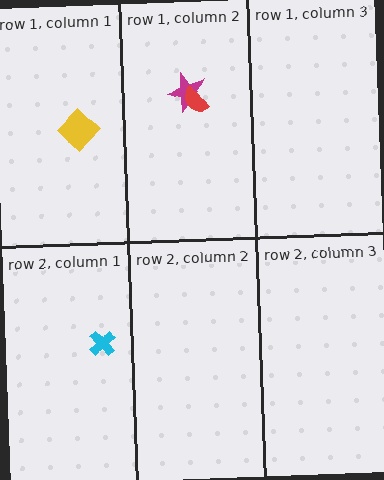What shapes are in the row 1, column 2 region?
The magenta star, the red semicircle.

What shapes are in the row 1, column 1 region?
The yellow diamond.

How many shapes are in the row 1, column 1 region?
1.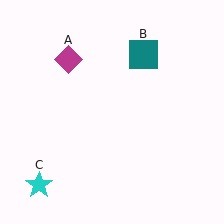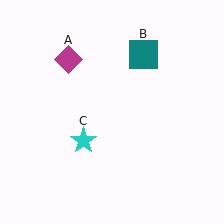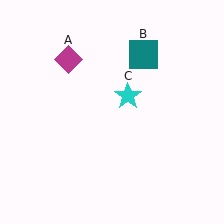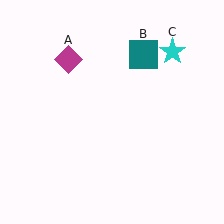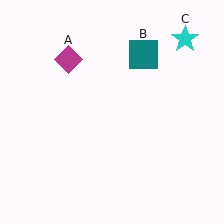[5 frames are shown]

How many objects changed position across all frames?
1 object changed position: cyan star (object C).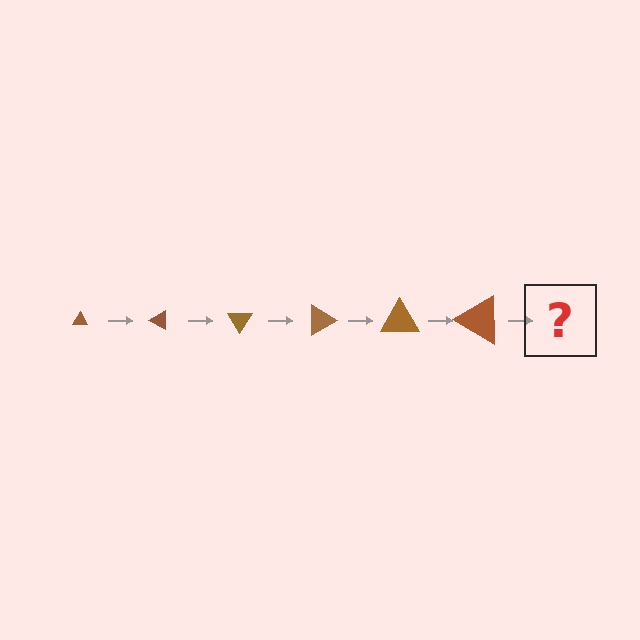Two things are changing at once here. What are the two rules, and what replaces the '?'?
The two rules are that the triangle grows larger each step and it rotates 30 degrees each step. The '?' should be a triangle, larger than the previous one and rotated 180 degrees from the start.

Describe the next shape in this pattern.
It should be a triangle, larger than the previous one and rotated 180 degrees from the start.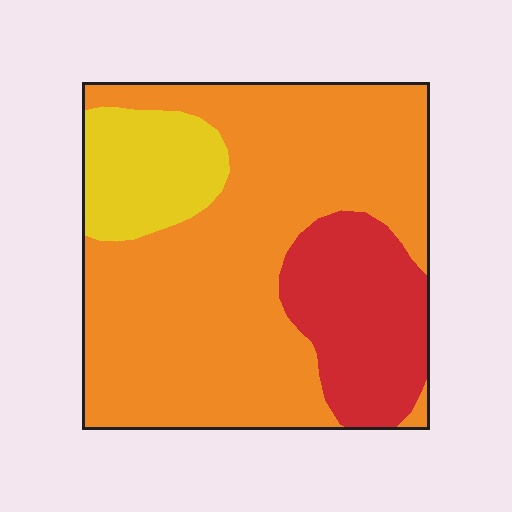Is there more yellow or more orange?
Orange.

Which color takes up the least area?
Yellow, at roughly 15%.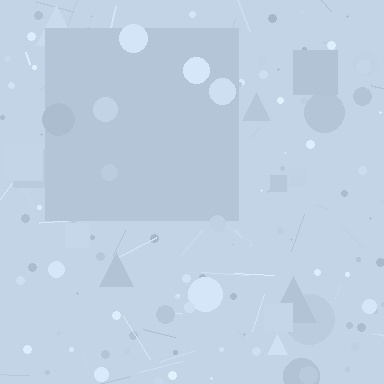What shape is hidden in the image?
A square is hidden in the image.